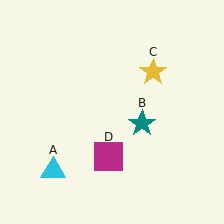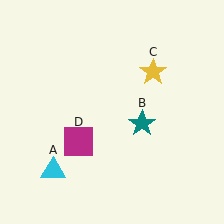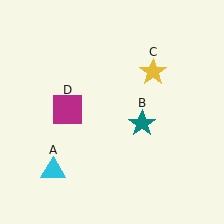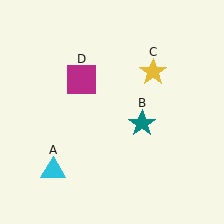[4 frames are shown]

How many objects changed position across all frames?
1 object changed position: magenta square (object D).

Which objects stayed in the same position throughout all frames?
Cyan triangle (object A) and teal star (object B) and yellow star (object C) remained stationary.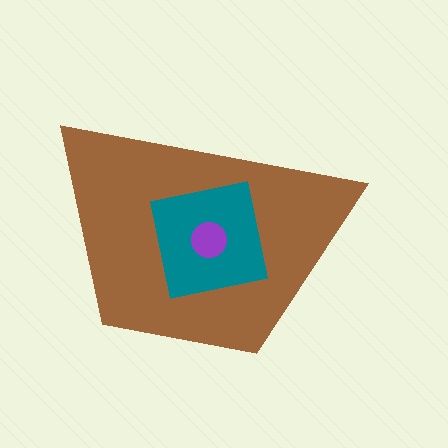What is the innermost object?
The purple circle.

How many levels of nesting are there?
3.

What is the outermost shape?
The brown trapezoid.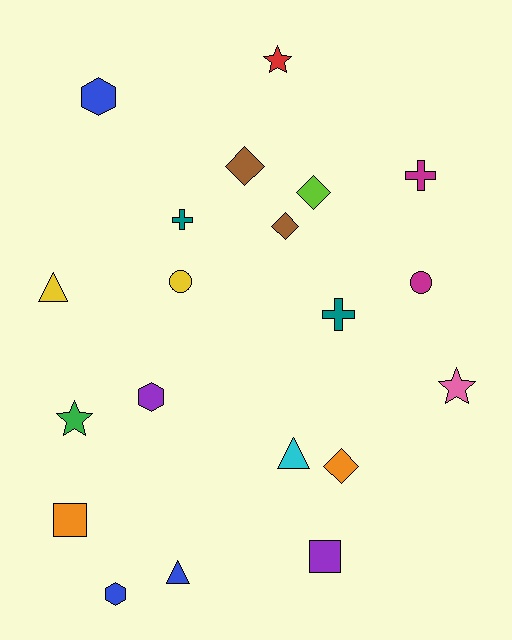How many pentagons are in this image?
There are no pentagons.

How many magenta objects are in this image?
There are 2 magenta objects.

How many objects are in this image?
There are 20 objects.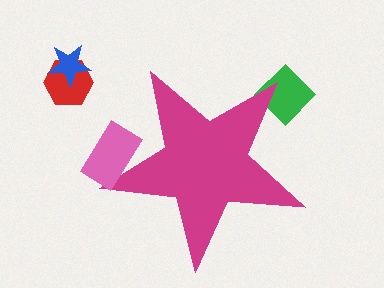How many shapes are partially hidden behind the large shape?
1 shape is partially hidden.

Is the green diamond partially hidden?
Yes, the green diamond is partially hidden behind the magenta star.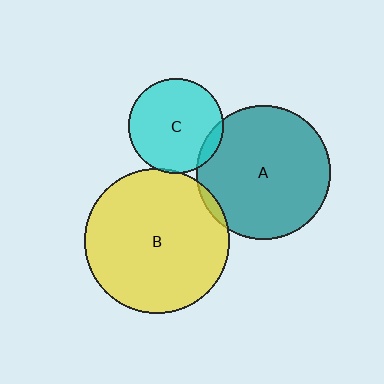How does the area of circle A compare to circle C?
Approximately 2.0 times.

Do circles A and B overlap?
Yes.